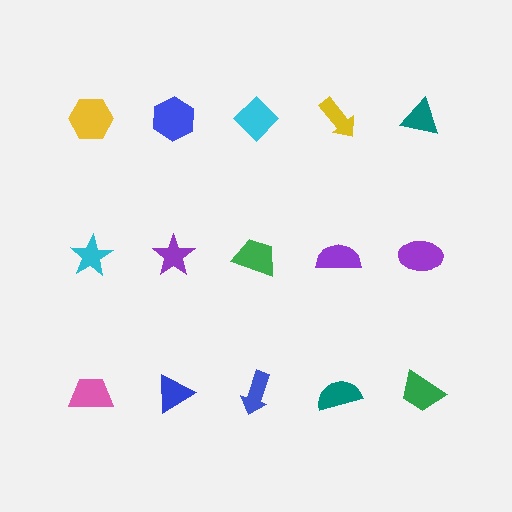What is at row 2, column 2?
A purple star.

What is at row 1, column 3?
A cyan diamond.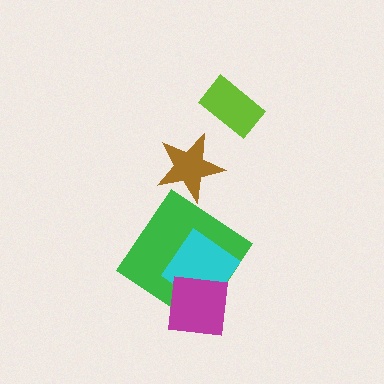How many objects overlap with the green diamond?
2 objects overlap with the green diamond.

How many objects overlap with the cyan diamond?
2 objects overlap with the cyan diamond.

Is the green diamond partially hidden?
Yes, it is partially covered by another shape.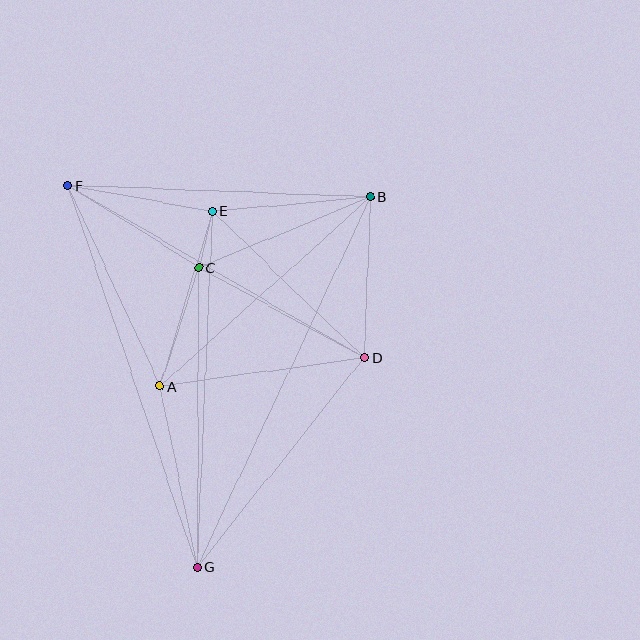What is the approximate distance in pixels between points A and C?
The distance between A and C is approximately 125 pixels.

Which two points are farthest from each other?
Points B and G are farthest from each other.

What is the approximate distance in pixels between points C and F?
The distance between C and F is approximately 154 pixels.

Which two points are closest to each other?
Points C and E are closest to each other.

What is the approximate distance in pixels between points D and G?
The distance between D and G is approximately 268 pixels.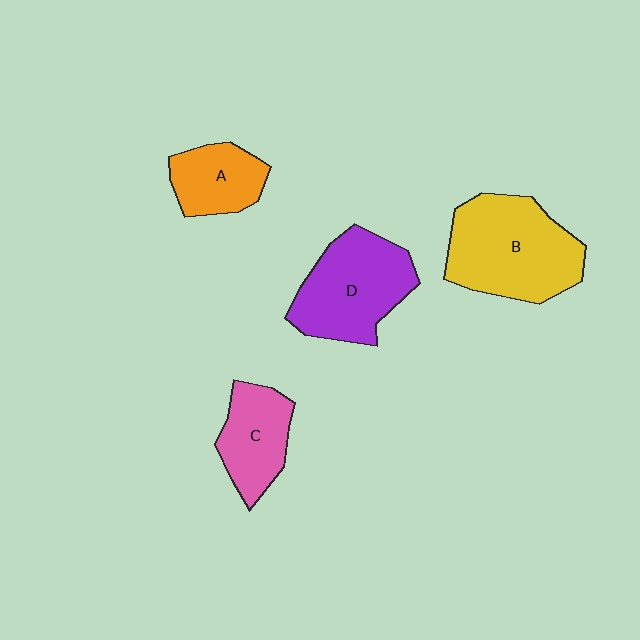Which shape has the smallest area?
Shape A (orange).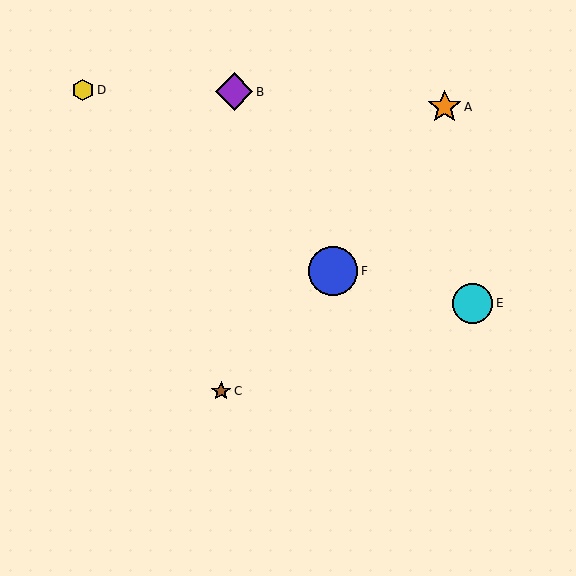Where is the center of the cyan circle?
The center of the cyan circle is at (473, 303).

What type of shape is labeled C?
Shape C is a brown star.